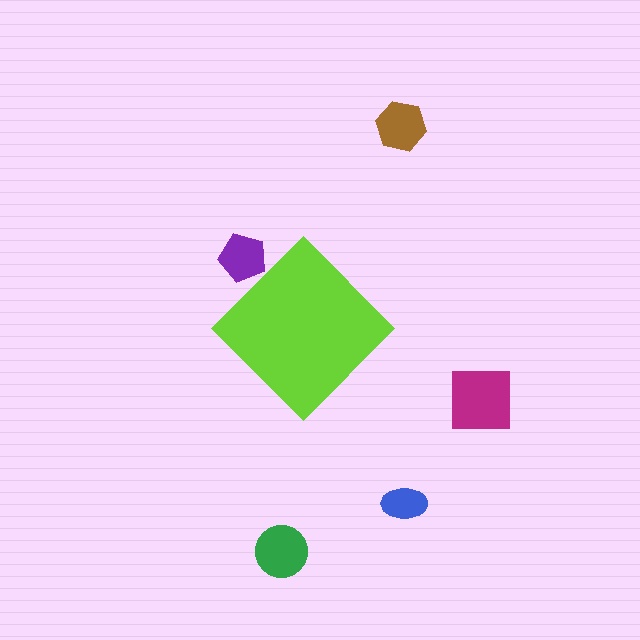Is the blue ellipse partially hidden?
No, the blue ellipse is fully visible.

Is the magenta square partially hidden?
No, the magenta square is fully visible.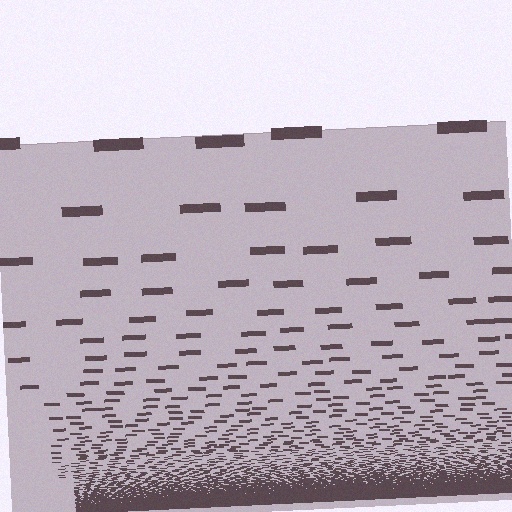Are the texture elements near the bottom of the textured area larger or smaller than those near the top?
Smaller. The gradient is inverted — elements near the bottom are smaller and denser.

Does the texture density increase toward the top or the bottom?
Density increases toward the bottom.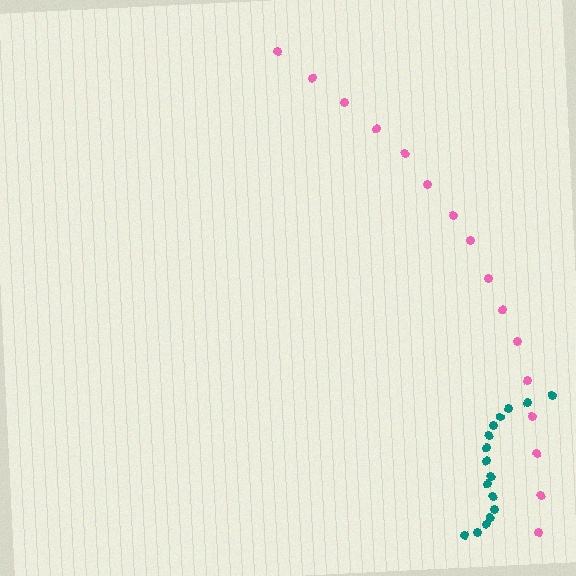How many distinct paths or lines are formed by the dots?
There are 2 distinct paths.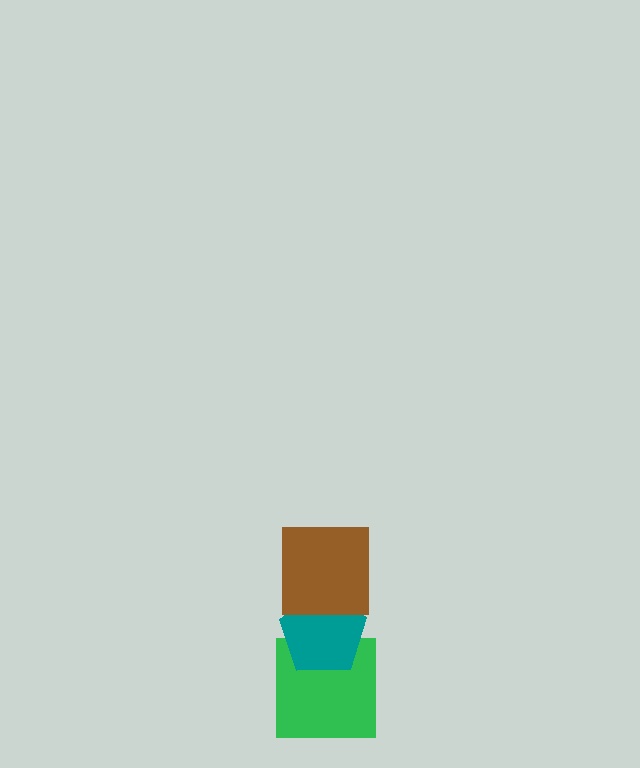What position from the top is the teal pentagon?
The teal pentagon is 2nd from the top.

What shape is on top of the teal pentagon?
The brown square is on top of the teal pentagon.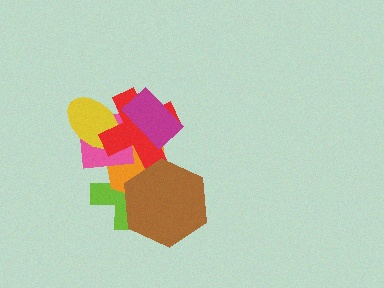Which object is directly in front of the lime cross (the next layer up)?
The orange hexagon is directly in front of the lime cross.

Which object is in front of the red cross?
The magenta rectangle is in front of the red cross.